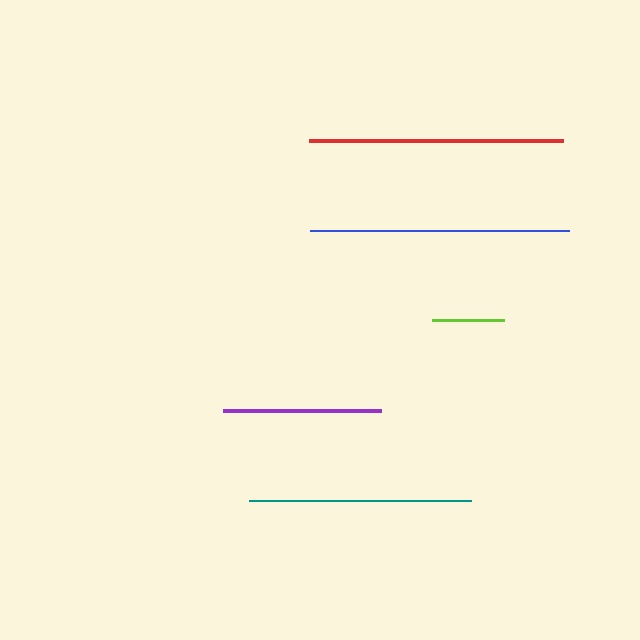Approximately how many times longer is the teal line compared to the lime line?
The teal line is approximately 3.1 times the length of the lime line.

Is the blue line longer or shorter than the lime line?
The blue line is longer than the lime line.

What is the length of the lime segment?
The lime segment is approximately 72 pixels long.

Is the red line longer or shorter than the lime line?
The red line is longer than the lime line.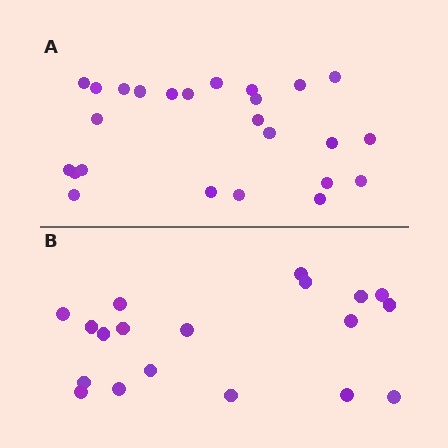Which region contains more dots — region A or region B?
Region A (the top region) has more dots.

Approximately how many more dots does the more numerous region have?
Region A has about 6 more dots than region B.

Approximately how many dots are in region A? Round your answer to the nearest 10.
About 20 dots. (The exact count is 25, which rounds to 20.)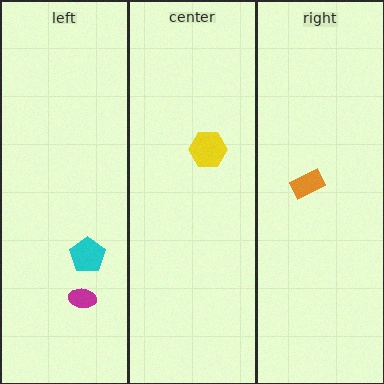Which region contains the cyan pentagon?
The left region.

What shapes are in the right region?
The orange rectangle.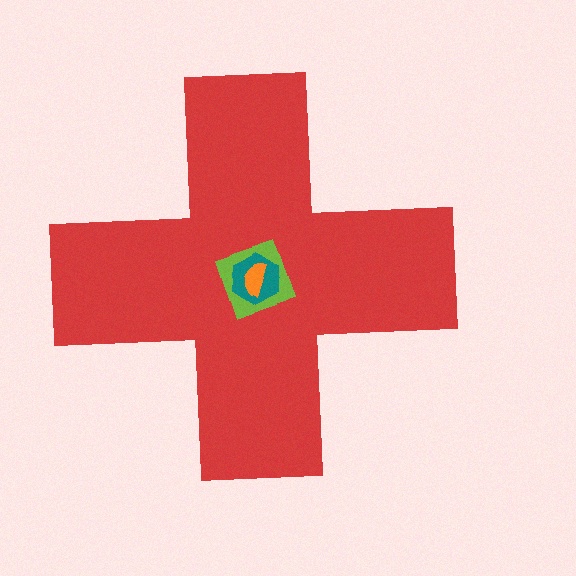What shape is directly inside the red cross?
The lime diamond.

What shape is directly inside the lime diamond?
The teal hexagon.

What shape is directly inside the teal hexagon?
The orange semicircle.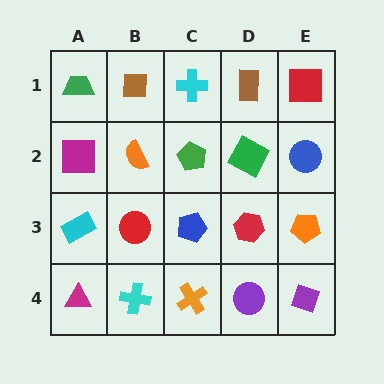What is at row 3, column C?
A blue pentagon.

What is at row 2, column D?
A green square.